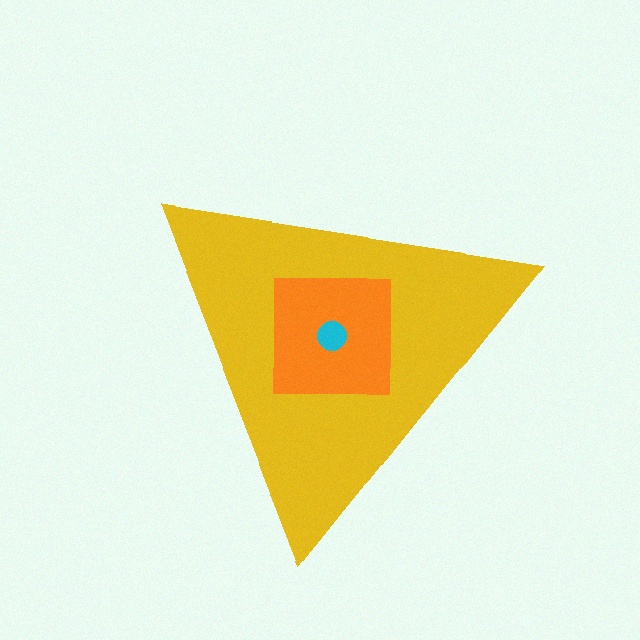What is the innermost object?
The cyan circle.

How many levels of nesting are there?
3.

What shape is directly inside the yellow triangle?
The orange square.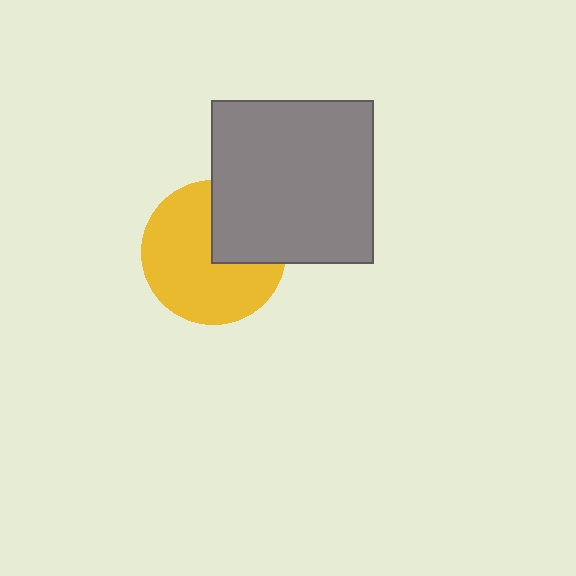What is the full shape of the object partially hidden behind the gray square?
The partially hidden object is a yellow circle.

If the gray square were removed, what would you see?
You would see the complete yellow circle.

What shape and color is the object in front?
The object in front is a gray square.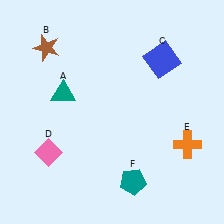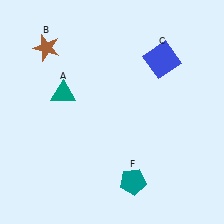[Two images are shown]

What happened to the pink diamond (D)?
The pink diamond (D) was removed in Image 2. It was in the bottom-left area of Image 1.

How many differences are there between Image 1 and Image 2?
There are 2 differences between the two images.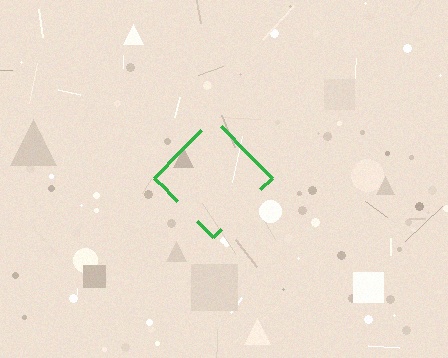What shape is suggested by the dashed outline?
The dashed outline suggests a diamond.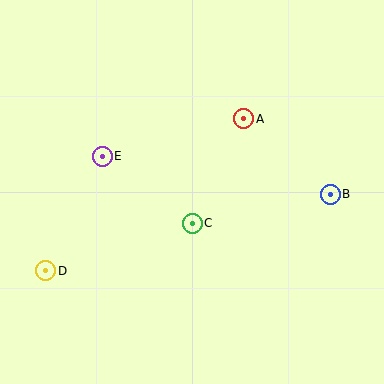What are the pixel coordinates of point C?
Point C is at (192, 223).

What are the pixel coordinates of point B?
Point B is at (330, 194).